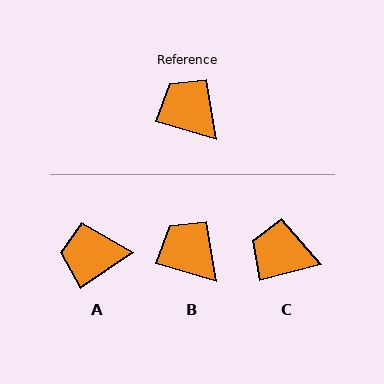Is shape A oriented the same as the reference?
No, it is off by about 50 degrees.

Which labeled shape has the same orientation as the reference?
B.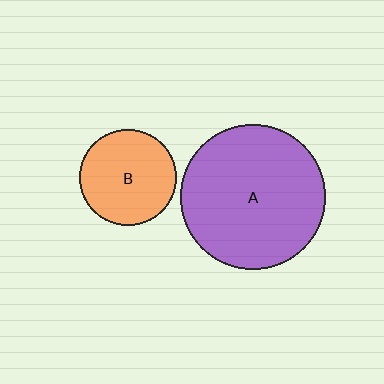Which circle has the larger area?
Circle A (purple).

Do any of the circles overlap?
No, none of the circles overlap.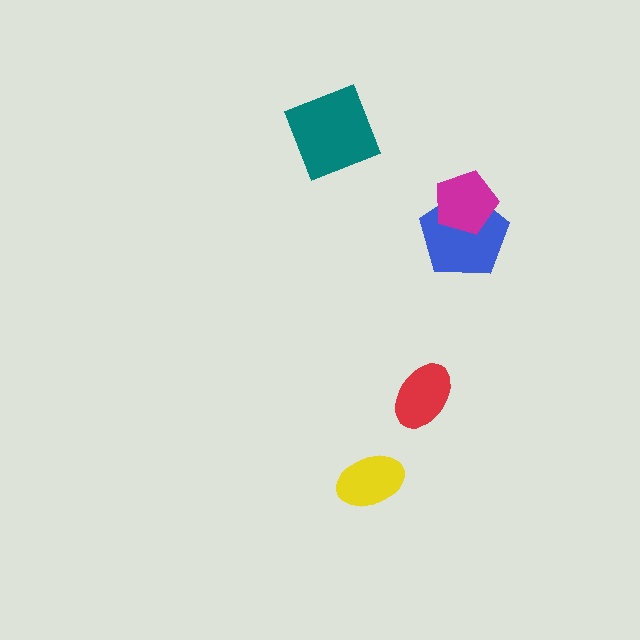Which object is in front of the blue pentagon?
The magenta pentagon is in front of the blue pentagon.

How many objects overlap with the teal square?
0 objects overlap with the teal square.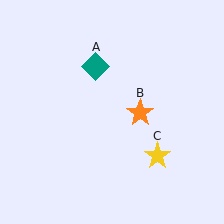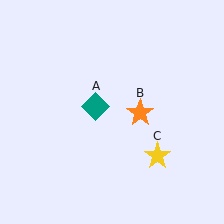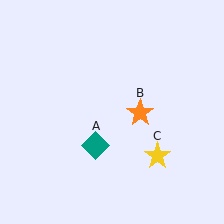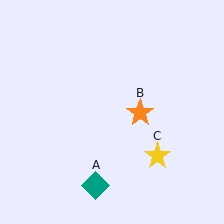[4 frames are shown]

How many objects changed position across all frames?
1 object changed position: teal diamond (object A).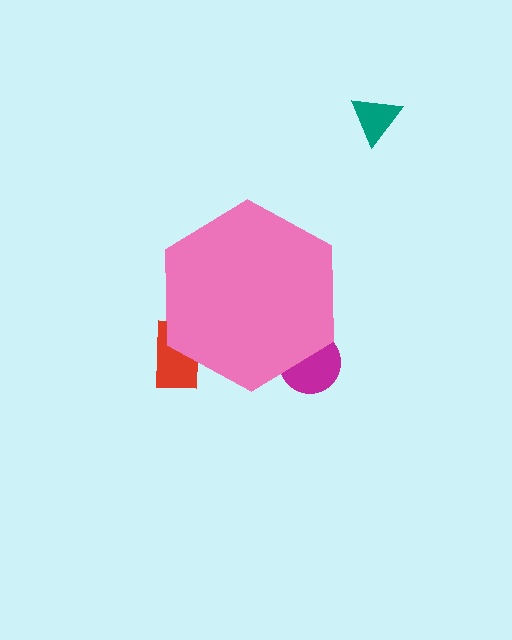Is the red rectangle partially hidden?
Yes, the red rectangle is partially hidden behind the pink hexagon.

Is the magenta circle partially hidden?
Yes, the magenta circle is partially hidden behind the pink hexagon.